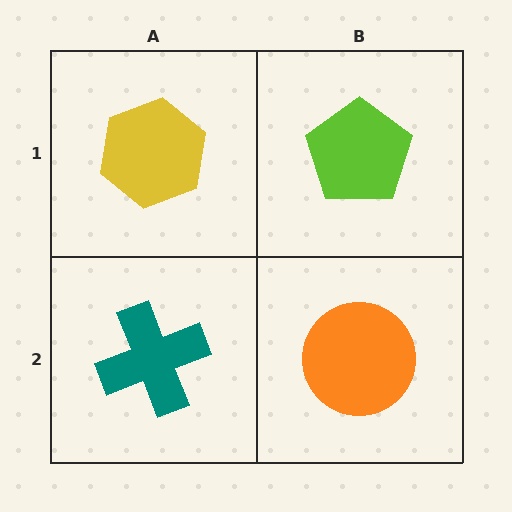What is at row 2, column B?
An orange circle.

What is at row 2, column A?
A teal cross.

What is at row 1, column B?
A lime pentagon.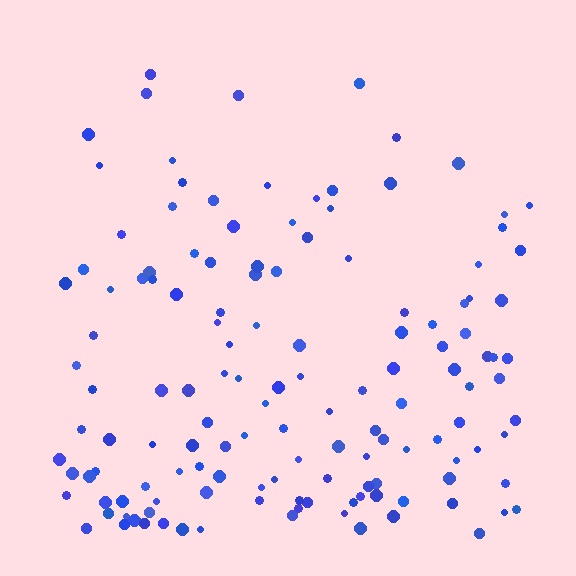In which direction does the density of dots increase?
From top to bottom, with the bottom side densest.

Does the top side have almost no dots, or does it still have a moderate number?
Still a moderate number, just noticeably fewer than the bottom.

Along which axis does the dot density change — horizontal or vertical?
Vertical.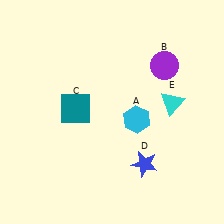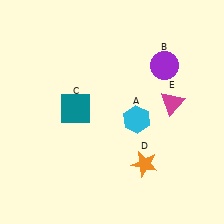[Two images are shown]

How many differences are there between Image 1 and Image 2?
There are 2 differences between the two images.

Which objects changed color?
D changed from blue to orange. E changed from cyan to magenta.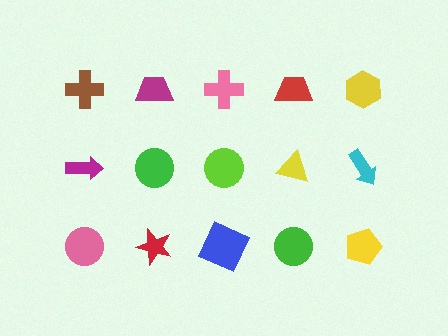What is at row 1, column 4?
A red trapezoid.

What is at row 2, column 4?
A yellow triangle.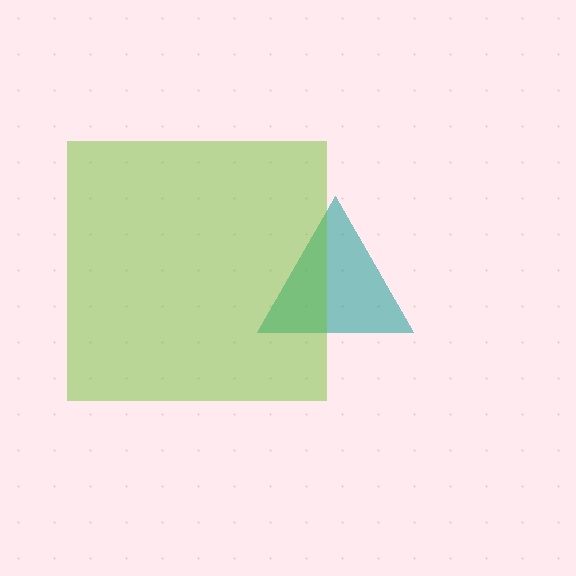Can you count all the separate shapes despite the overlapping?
Yes, there are 2 separate shapes.